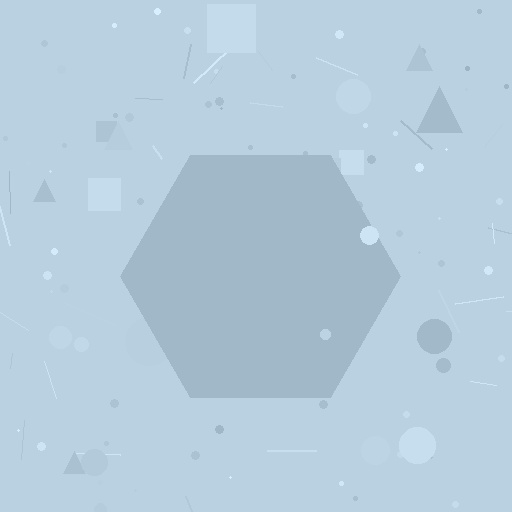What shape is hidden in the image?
A hexagon is hidden in the image.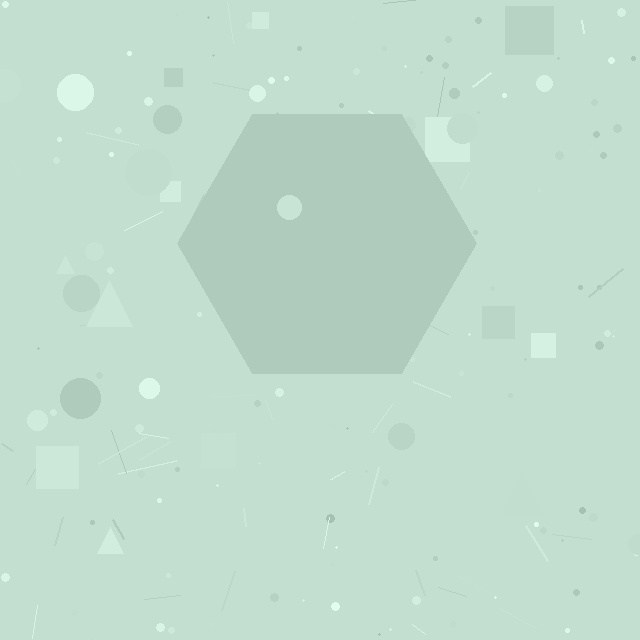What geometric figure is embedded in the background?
A hexagon is embedded in the background.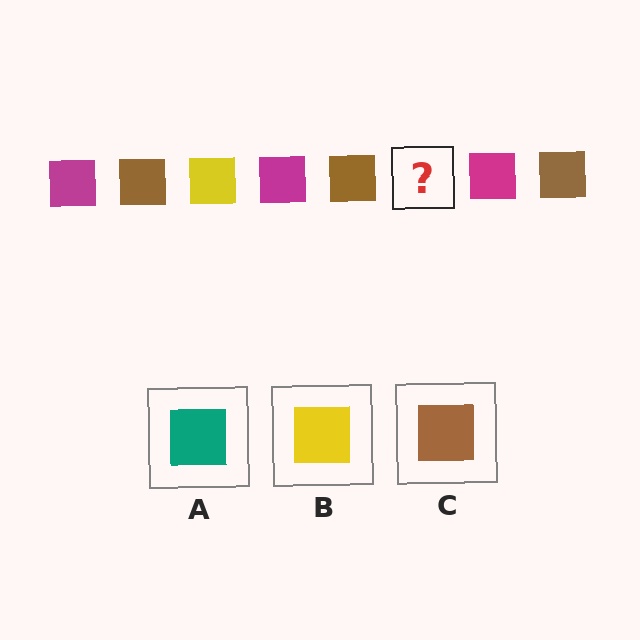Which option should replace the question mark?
Option B.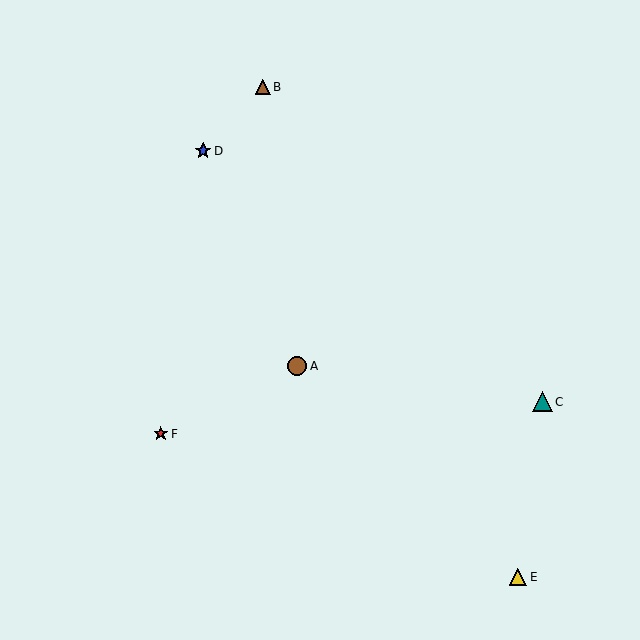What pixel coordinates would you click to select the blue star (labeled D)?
Click at (203, 151) to select the blue star D.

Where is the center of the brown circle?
The center of the brown circle is at (297, 366).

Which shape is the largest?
The teal triangle (labeled C) is the largest.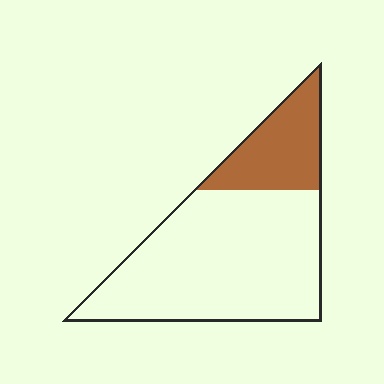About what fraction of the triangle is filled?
About one quarter (1/4).